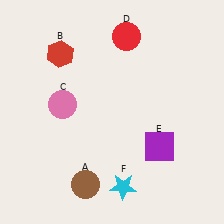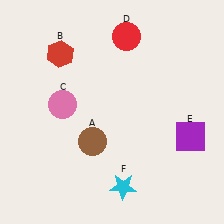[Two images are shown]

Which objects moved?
The objects that moved are: the brown circle (A), the purple square (E).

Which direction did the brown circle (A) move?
The brown circle (A) moved up.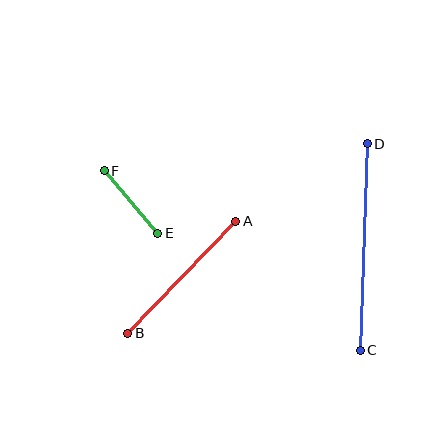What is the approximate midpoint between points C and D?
The midpoint is at approximately (364, 247) pixels.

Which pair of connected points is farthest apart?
Points C and D are farthest apart.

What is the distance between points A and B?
The distance is approximately 155 pixels.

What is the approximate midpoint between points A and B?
The midpoint is at approximately (182, 277) pixels.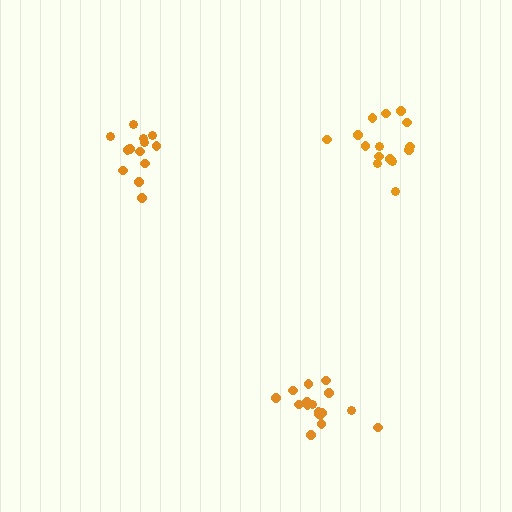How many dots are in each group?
Group 1: 15 dots, Group 2: 17 dots, Group 3: 13 dots (45 total).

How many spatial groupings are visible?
There are 3 spatial groupings.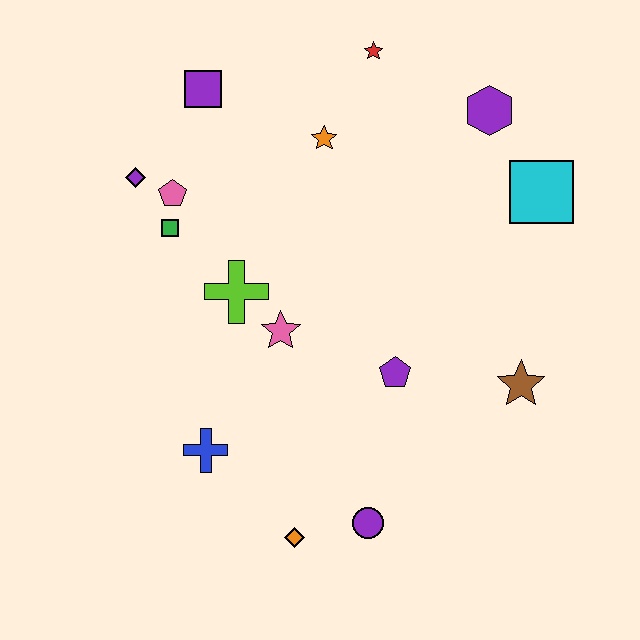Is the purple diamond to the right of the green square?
No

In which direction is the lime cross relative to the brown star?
The lime cross is to the left of the brown star.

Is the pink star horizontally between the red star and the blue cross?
Yes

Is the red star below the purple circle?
No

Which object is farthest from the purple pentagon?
The purple square is farthest from the purple pentagon.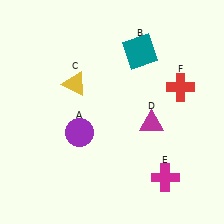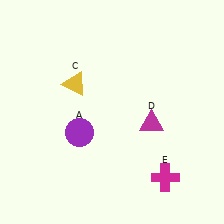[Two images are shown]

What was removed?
The red cross (F), the teal square (B) were removed in Image 2.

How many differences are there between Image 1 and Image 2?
There are 2 differences between the two images.